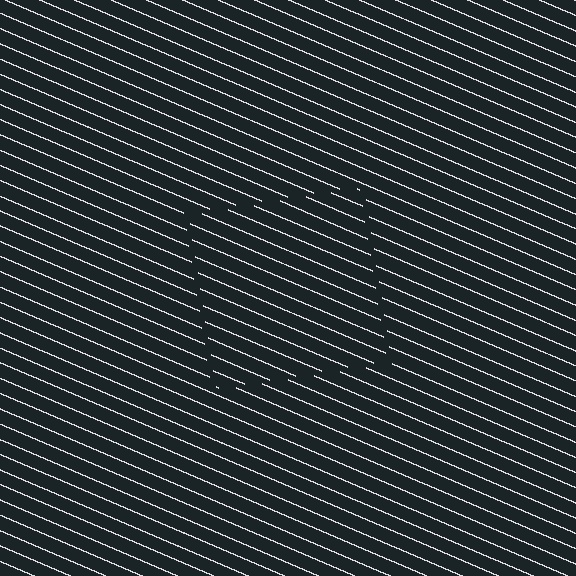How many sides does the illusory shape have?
4 sides — the line-ends trace a square.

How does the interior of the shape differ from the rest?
The interior of the shape contains the same grating, shifted by half a period — the contour is defined by the phase discontinuity where line-ends from the inner and outer gratings abut.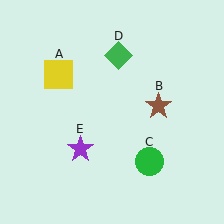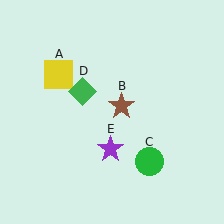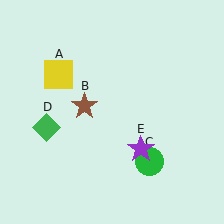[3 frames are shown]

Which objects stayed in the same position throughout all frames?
Yellow square (object A) and green circle (object C) remained stationary.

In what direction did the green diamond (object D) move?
The green diamond (object D) moved down and to the left.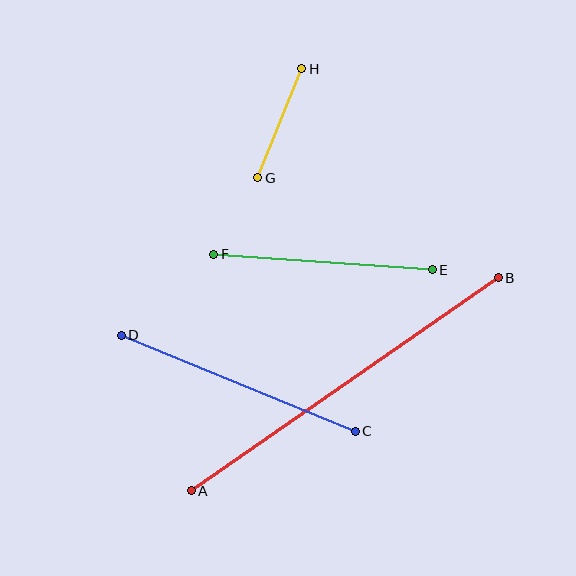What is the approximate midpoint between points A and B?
The midpoint is at approximately (345, 384) pixels.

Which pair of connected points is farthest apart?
Points A and B are farthest apart.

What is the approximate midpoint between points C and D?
The midpoint is at approximately (238, 383) pixels.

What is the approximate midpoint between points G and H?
The midpoint is at approximately (280, 123) pixels.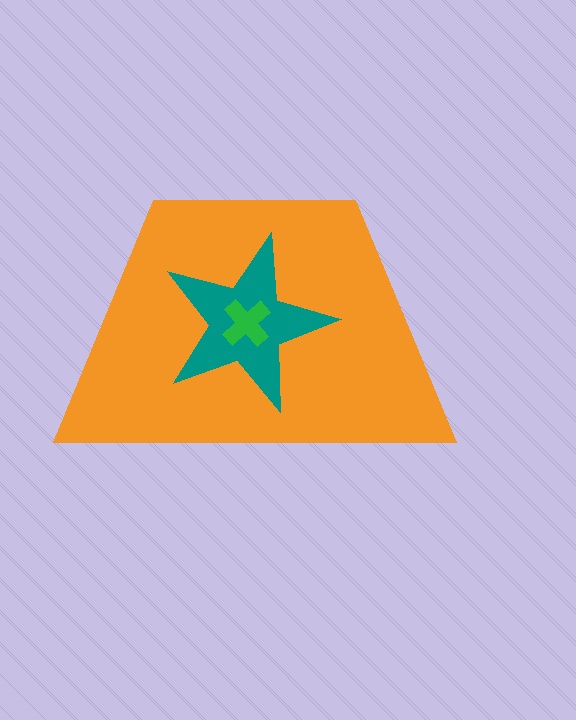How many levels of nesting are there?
3.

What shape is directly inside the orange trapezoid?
The teal star.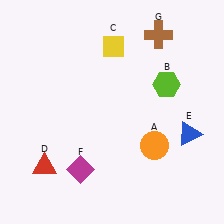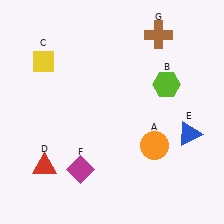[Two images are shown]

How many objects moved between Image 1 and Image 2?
1 object moved between the two images.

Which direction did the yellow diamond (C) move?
The yellow diamond (C) moved left.